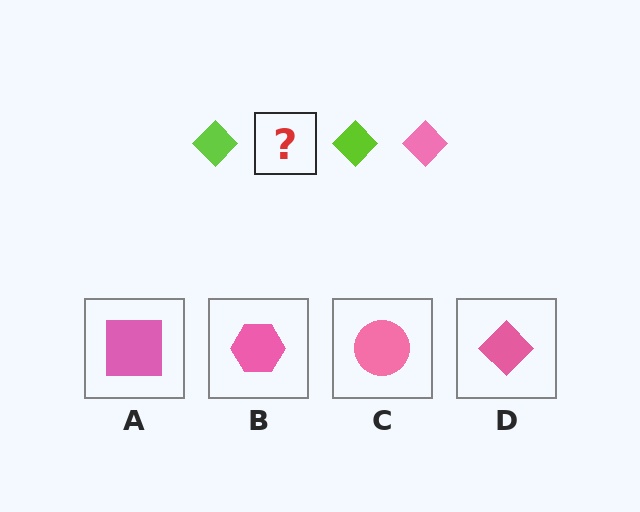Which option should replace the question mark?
Option D.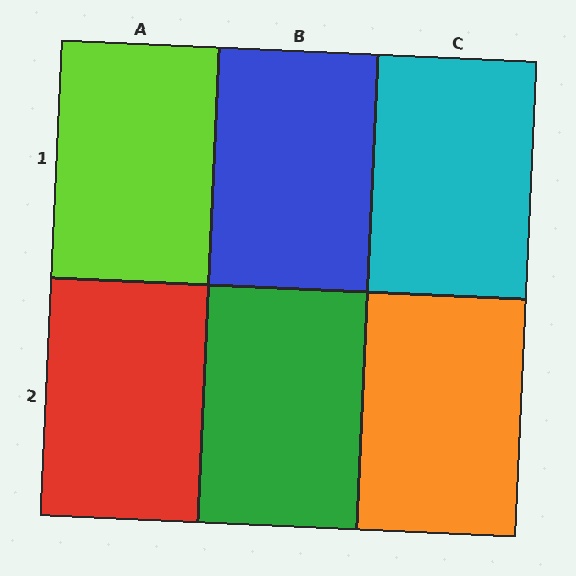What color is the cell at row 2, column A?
Red.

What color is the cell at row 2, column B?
Green.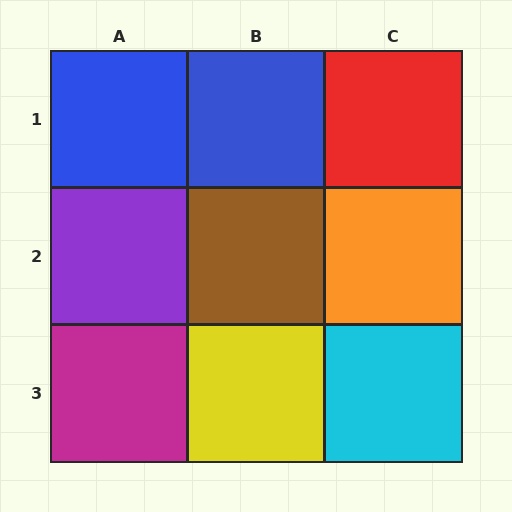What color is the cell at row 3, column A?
Magenta.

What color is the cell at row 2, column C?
Orange.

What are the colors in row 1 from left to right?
Blue, blue, red.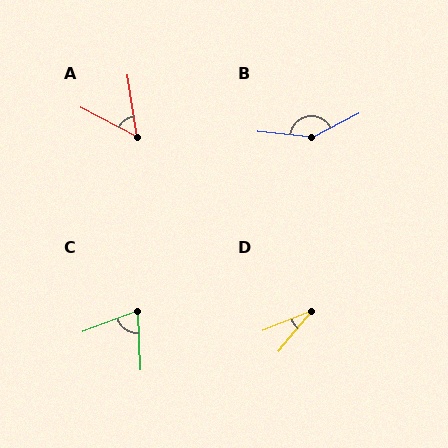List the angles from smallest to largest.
D (28°), A (54°), C (72°), B (147°).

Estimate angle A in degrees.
Approximately 54 degrees.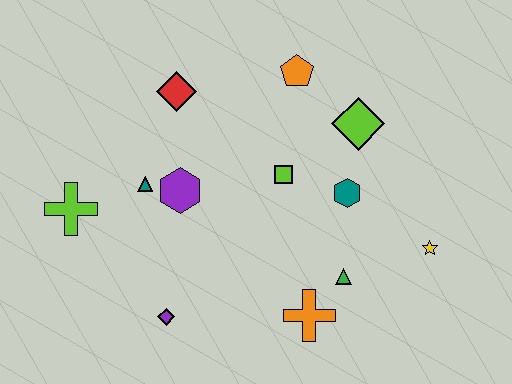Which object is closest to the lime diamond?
The teal hexagon is closest to the lime diamond.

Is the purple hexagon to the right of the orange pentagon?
No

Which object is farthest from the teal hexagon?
The lime cross is farthest from the teal hexagon.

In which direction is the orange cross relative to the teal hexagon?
The orange cross is below the teal hexagon.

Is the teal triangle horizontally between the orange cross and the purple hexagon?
No